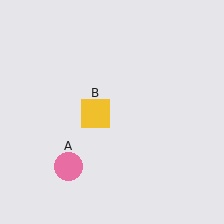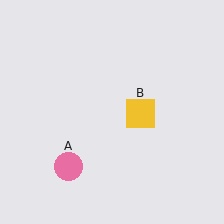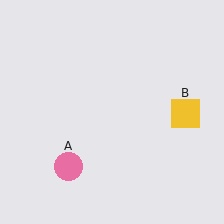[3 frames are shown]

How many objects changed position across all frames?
1 object changed position: yellow square (object B).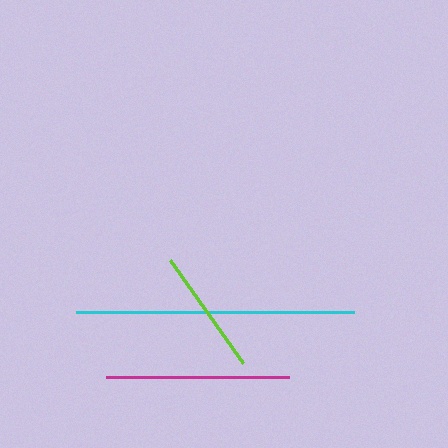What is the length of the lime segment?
The lime segment is approximately 127 pixels long.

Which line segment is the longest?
The cyan line is the longest at approximately 278 pixels.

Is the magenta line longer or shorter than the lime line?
The magenta line is longer than the lime line.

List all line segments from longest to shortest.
From longest to shortest: cyan, magenta, lime.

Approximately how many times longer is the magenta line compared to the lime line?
The magenta line is approximately 1.4 times the length of the lime line.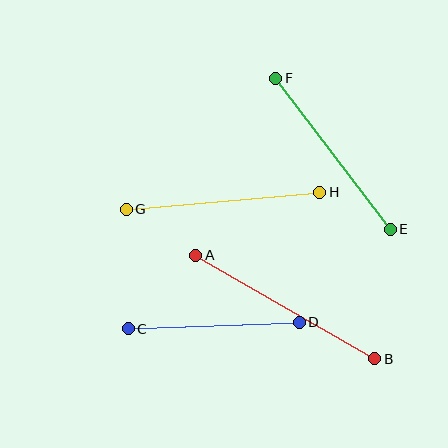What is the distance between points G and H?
The distance is approximately 194 pixels.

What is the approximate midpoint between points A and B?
The midpoint is at approximately (285, 307) pixels.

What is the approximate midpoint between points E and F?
The midpoint is at approximately (333, 154) pixels.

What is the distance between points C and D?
The distance is approximately 171 pixels.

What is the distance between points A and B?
The distance is approximately 207 pixels.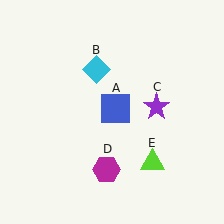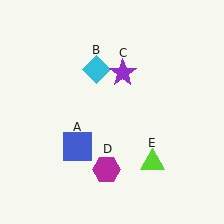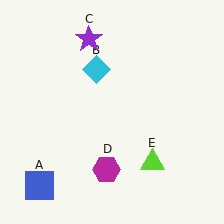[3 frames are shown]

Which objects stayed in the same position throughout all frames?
Cyan diamond (object B) and magenta hexagon (object D) and lime triangle (object E) remained stationary.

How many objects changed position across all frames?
2 objects changed position: blue square (object A), purple star (object C).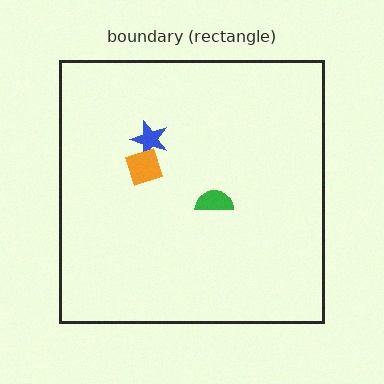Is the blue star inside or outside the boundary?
Inside.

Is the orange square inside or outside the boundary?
Inside.